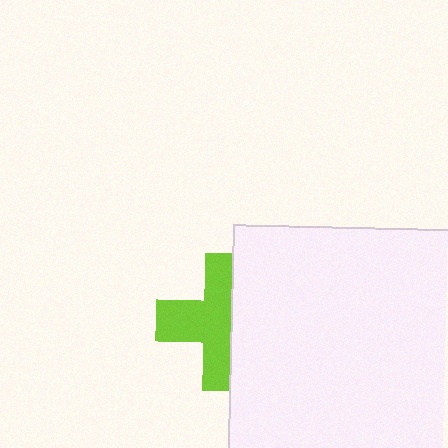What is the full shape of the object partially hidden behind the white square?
The partially hidden object is a lime cross.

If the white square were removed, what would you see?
You would see the complete lime cross.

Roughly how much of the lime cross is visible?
About half of it is visible (roughly 58%).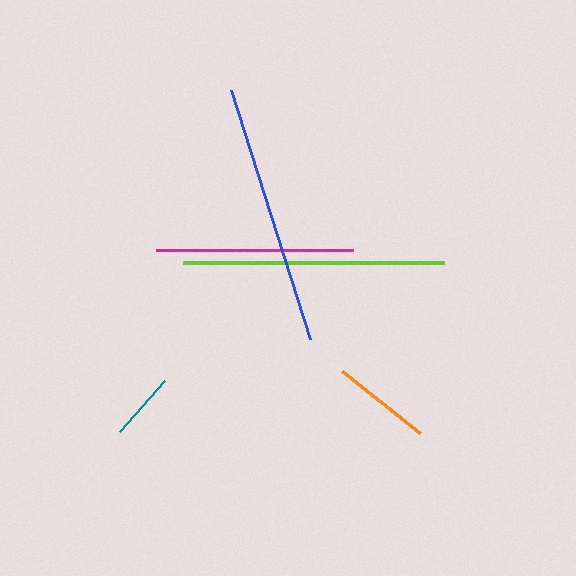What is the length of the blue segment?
The blue segment is approximately 261 pixels long.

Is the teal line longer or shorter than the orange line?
The orange line is longer than the teal line.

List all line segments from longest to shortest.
From longest to shortest: blue, lime, magenta, orange, teal.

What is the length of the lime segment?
The lime segment is approximately 260 pixels long.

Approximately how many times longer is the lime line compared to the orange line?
The lime line is approximately 2.6 times the length of the orange line.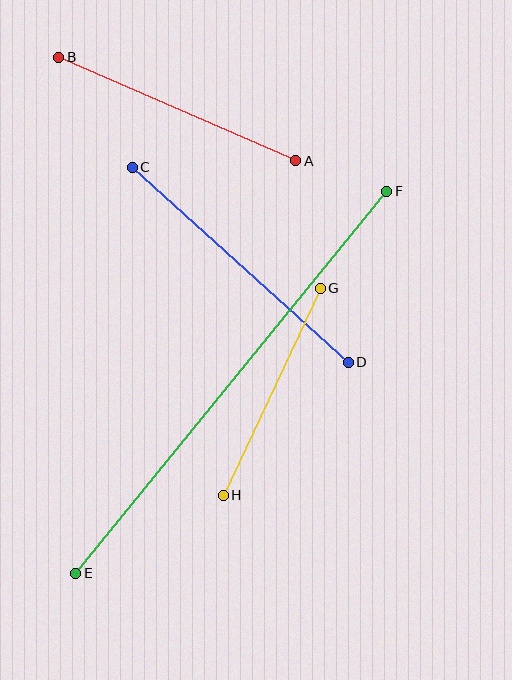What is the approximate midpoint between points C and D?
The midpoint is at approximately (240, 265) pixels.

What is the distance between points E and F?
The distance is approximately 493 pixels.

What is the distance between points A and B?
The distance is approximately 259 pixels.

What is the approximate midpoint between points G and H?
The midpoint is at approximately (272, 392) pixels.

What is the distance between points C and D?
The distance is approximately 291 pixels.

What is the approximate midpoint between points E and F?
The midpoint is at approximately (231, 382) pixels.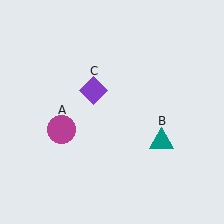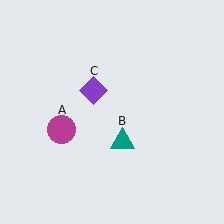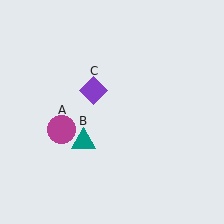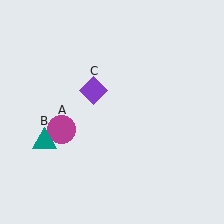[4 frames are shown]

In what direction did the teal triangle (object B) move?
The teal triangle (object B) moved left.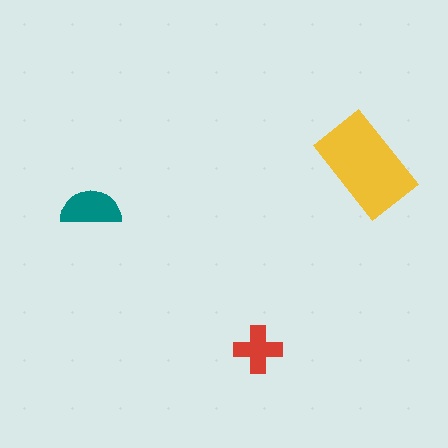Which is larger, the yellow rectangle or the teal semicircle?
The yellow rectangle.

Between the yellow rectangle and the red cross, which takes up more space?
The yellow rectangle.